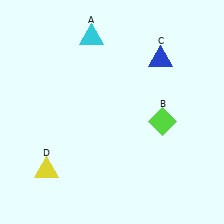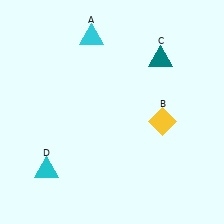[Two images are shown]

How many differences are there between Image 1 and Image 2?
There are 3 differences between the two images.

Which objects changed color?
B changed from lime to yellow. C changed from blue to teal. D changed from yellow to cyan.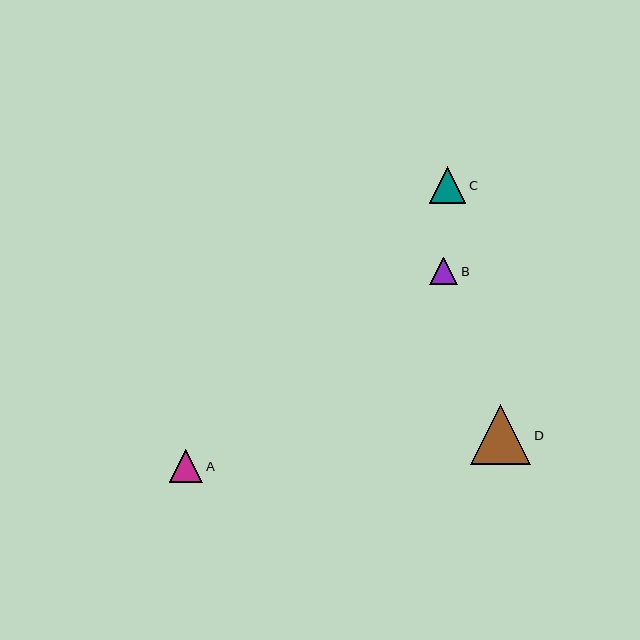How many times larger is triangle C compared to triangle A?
Triangle C is approximately 1.1 times the size of triangle A.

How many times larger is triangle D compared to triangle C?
Triangle D is approximately 1.6 times the size of triangle C.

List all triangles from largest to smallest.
From largest to smallest: D, C, A, B.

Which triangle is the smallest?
Triangle B is the smallest with a size of approximately 28 pixels.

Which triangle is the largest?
Triangle D is the largest with a size of approximately 61 pixels.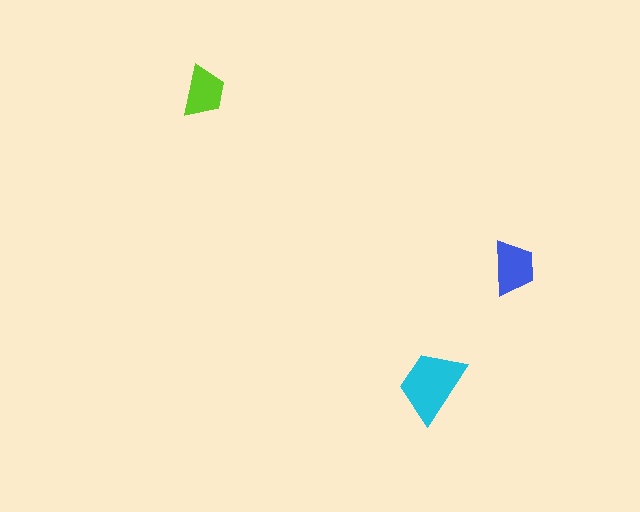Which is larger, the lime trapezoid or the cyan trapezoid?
The cyan one.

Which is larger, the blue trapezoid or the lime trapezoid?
The blue one.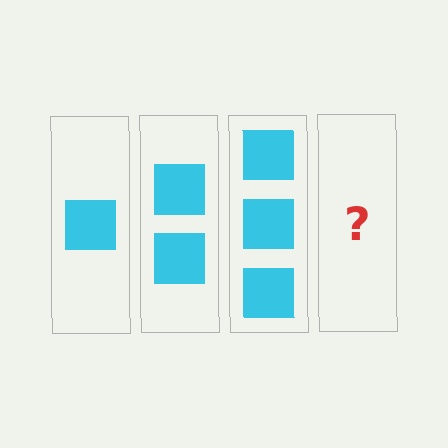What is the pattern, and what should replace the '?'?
The pattern is that each step adds one more square. The '?' should be 4 squares.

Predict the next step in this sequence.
The next step is 4 squares.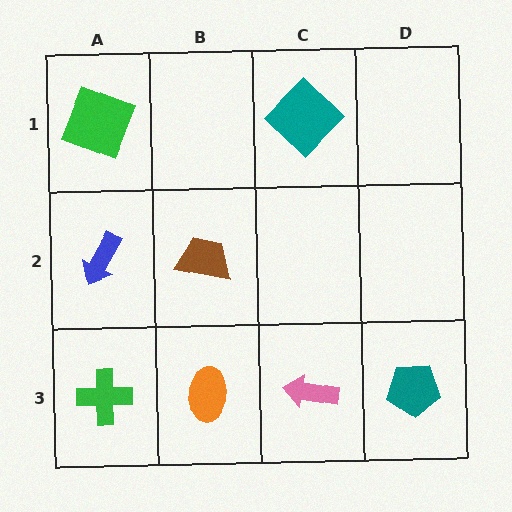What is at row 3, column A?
A green cross.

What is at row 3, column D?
A teal pentagon.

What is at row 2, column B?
A brown trapezoid.